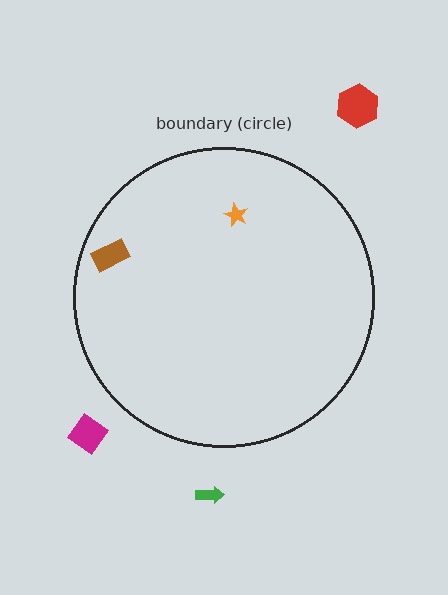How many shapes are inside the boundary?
2 inside, 3 outside.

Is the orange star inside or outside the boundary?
Inside.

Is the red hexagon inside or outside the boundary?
Outside.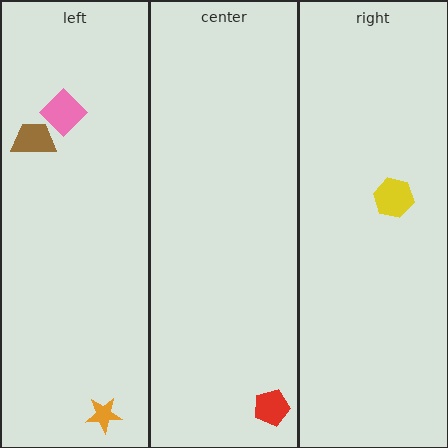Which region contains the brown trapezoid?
The left region.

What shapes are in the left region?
The pink diamond, the brown trapezoid, the orange star.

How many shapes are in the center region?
1.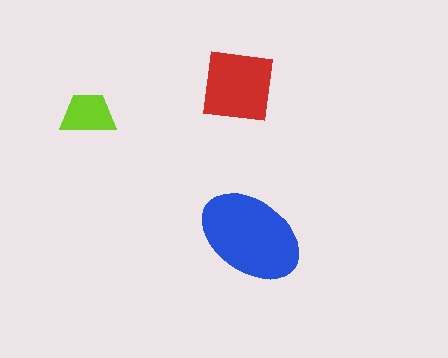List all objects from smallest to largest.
The lime trapezoid, the red square, the blue ellipse.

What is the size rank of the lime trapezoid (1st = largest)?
3rd.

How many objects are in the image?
There are 3 objects in the image.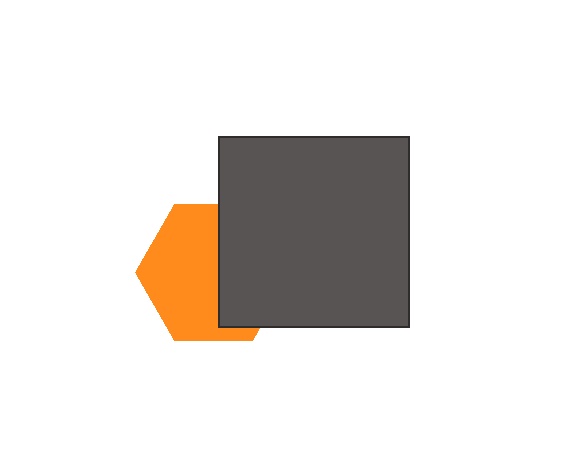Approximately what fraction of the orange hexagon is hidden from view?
Roughly 43% of the orange hexagon is hidden behind the dark gray square.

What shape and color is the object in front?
The object in front is a dark gray square.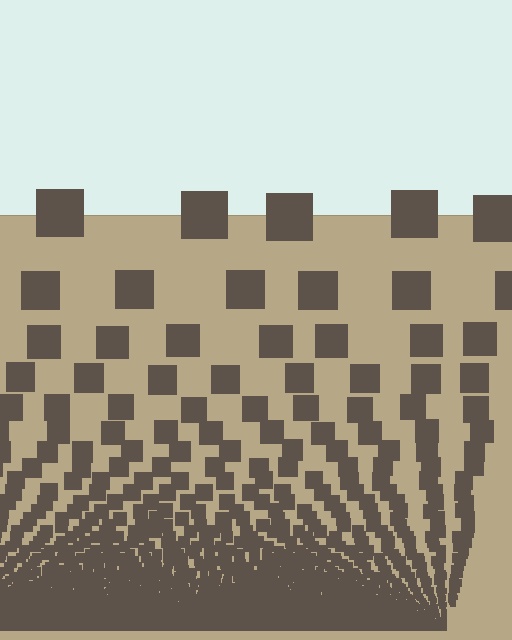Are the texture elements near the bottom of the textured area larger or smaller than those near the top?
Smaller. The gradient is inverted — elements near the bottom are smaller and denser.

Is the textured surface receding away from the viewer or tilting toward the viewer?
The surface appears to tilt toward the viewer. Texture elements get larger and sparser toward the top.